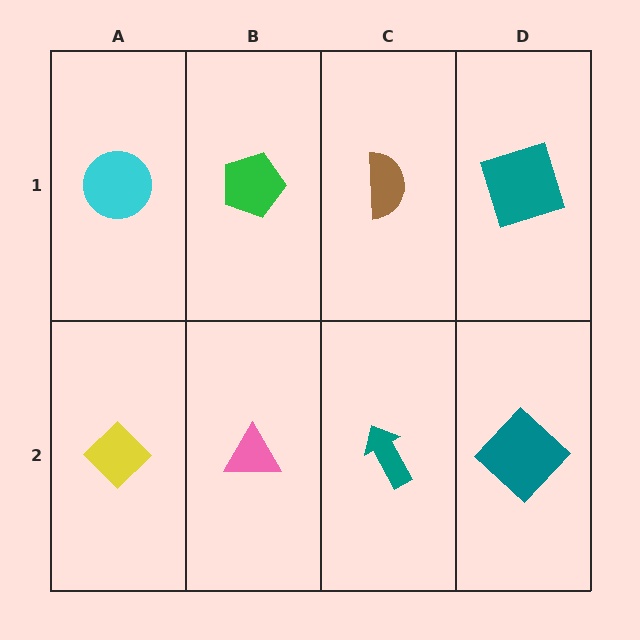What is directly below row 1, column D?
A teal diamond.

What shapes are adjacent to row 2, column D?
A teal square (row 1, column D), a teal arrow (row 2, column C).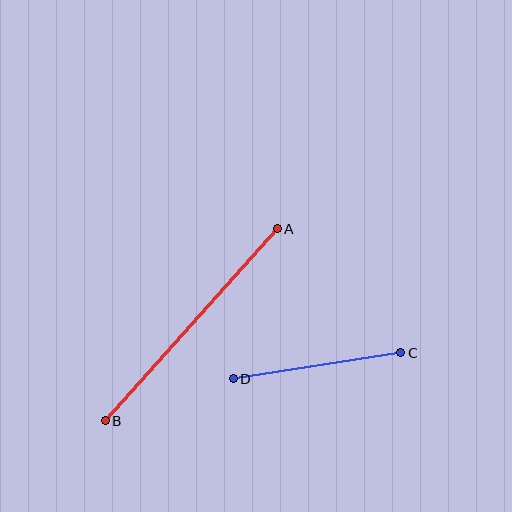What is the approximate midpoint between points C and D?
The midpoint is at approximately (317, 366) pixels.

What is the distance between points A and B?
The distance is approximately 257 pixels.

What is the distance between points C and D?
The distance is approximately 169 pixels.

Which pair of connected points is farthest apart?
Points A and B are farthest apart.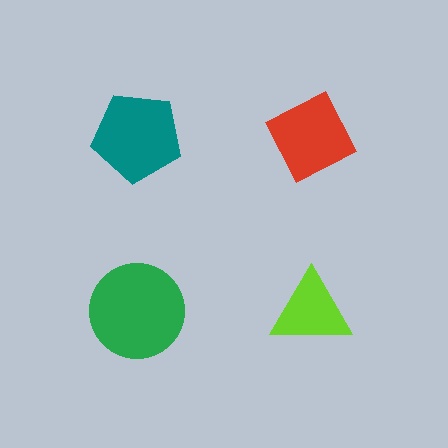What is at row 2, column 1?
A green circle.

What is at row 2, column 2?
A lime triangle.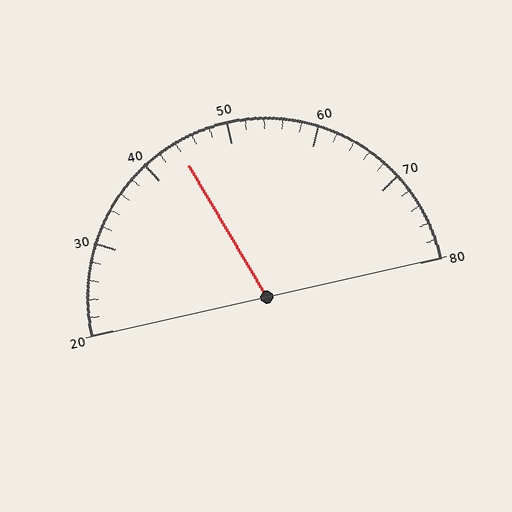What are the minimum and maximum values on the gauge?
The gauge ranges from 20 to 80.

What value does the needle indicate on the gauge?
The needle indicates approximately 44.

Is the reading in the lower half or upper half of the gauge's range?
The reading is in the lower half of the range (20 to 80).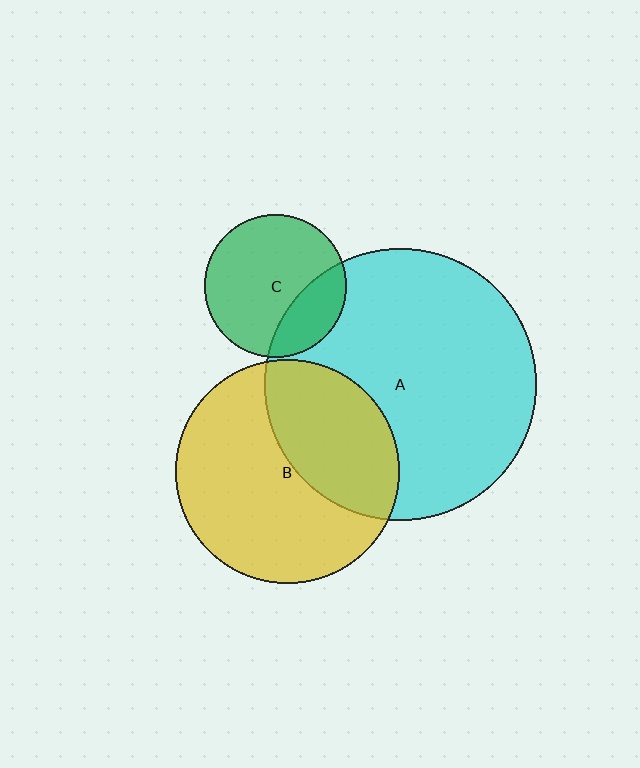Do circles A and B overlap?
Yes.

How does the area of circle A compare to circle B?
Approximately 1.5 times.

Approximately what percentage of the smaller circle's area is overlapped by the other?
Approximately 40%.